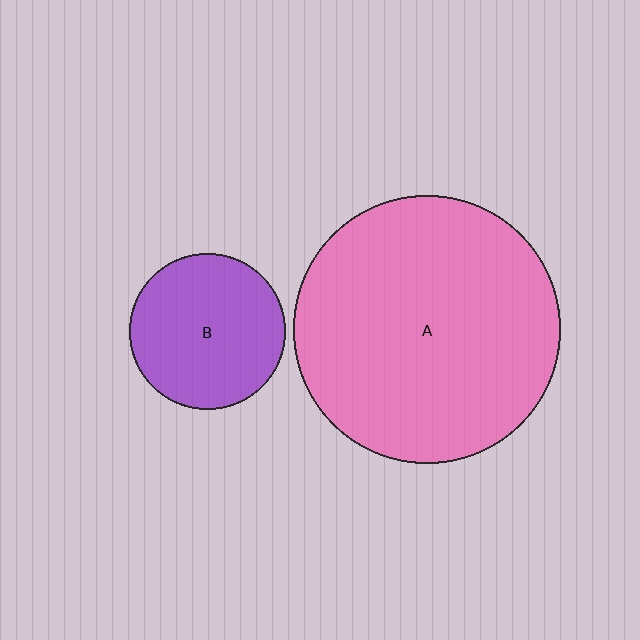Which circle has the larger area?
Circle A (pink).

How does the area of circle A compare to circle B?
Approximately 3.0 times.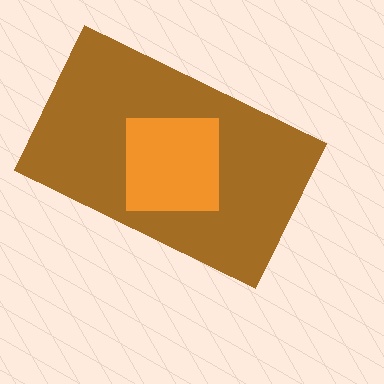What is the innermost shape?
The orange square.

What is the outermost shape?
The brown rectangle.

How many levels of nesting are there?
2.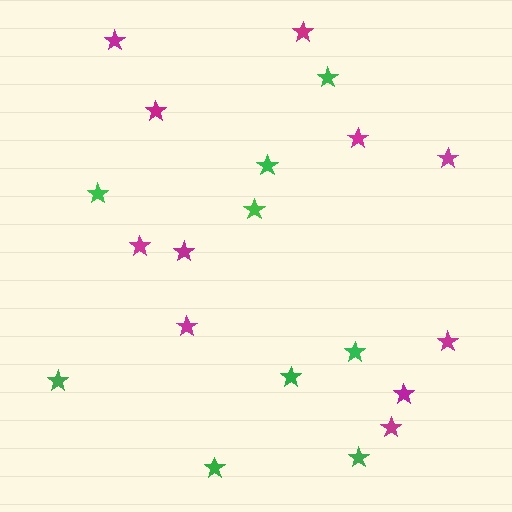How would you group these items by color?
There are 2 groups: one group of magenta stars (11) and one group of green stars (9).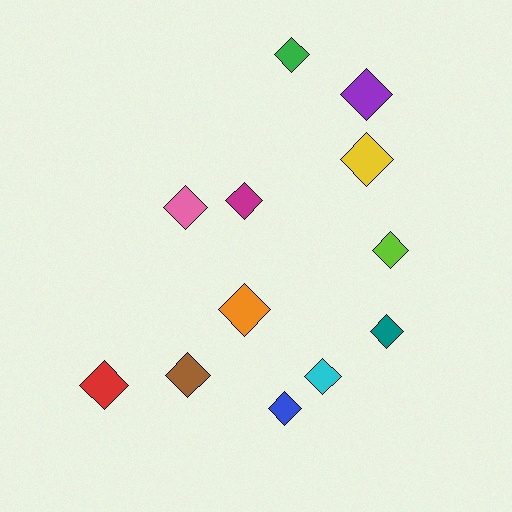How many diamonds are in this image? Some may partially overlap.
There are 12 diamonds.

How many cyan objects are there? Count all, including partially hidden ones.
There is 1 cyan object.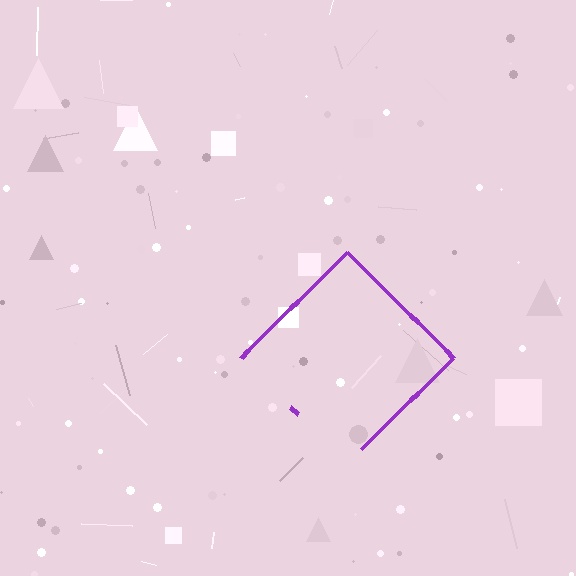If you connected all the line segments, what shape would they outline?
They would outline a diamond.